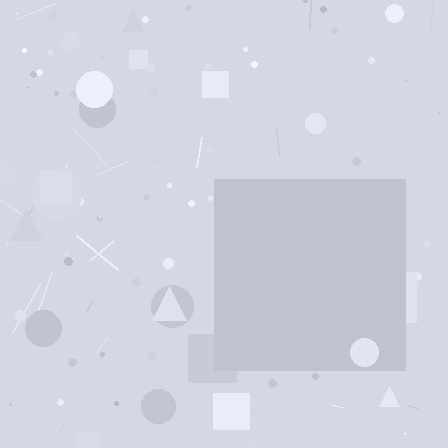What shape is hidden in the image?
A square is hidden in the image.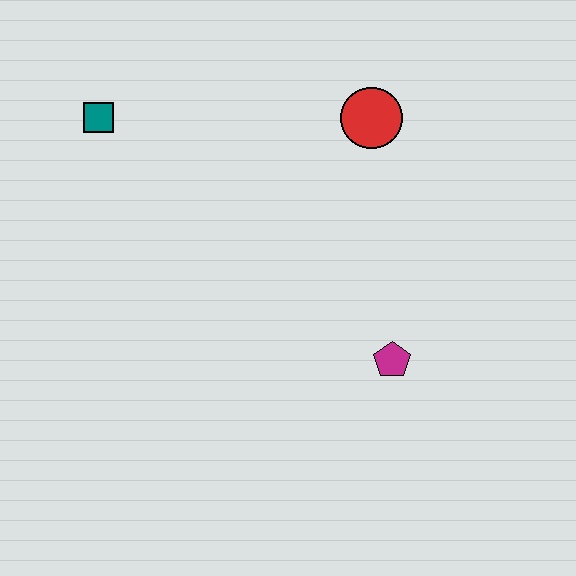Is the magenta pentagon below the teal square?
Yes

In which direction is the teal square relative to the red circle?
The teal square is to the left of the red circle.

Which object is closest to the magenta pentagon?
The red circle is closest to the magenta pentagon.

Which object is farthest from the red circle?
The teal square is farthest from the red circle.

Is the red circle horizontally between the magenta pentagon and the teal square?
Yes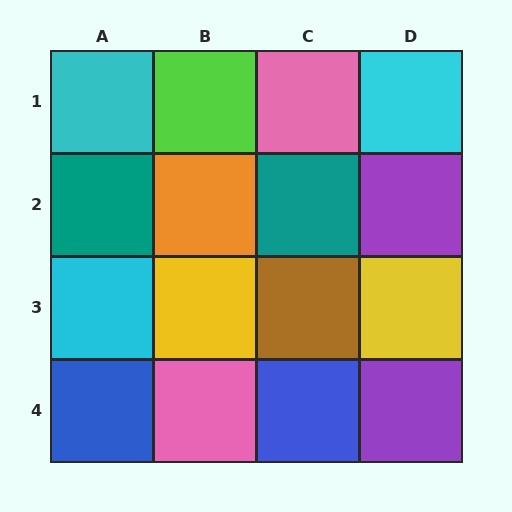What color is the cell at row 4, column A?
Blue.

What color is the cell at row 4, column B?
Pink.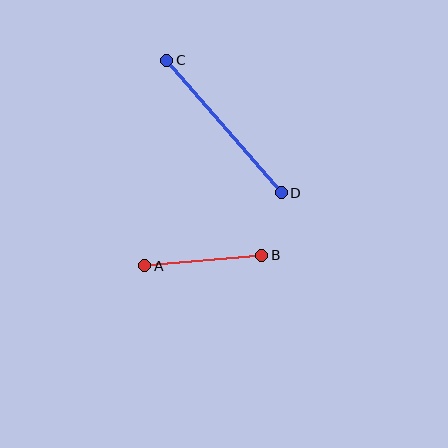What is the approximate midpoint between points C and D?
The midpoint is at approximately (224, 127) pixels.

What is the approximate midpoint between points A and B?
The midpoint is at approximately (203, 260) pixels.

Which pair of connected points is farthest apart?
Points C and D are farthest apart.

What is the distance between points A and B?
The distance is approximately 118 pixels.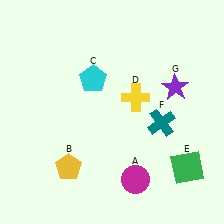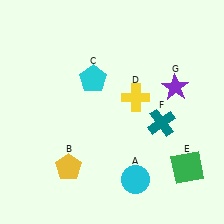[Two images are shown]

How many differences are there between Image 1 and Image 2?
There is 1 difference between the two images.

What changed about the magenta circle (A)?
In Image 1, A is magenta. In Image 2, it changed to cyan.